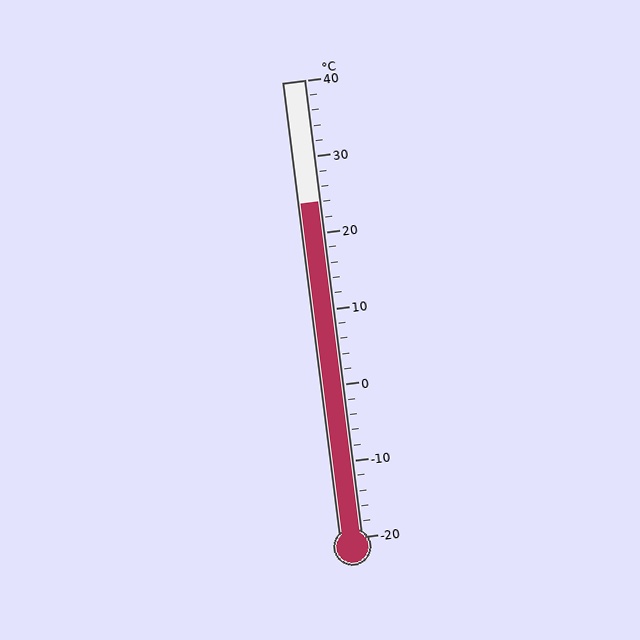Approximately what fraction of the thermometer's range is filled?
The thermometer is filled to approximately 75% of its range.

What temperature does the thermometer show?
The thermometer shows approximately 24°C.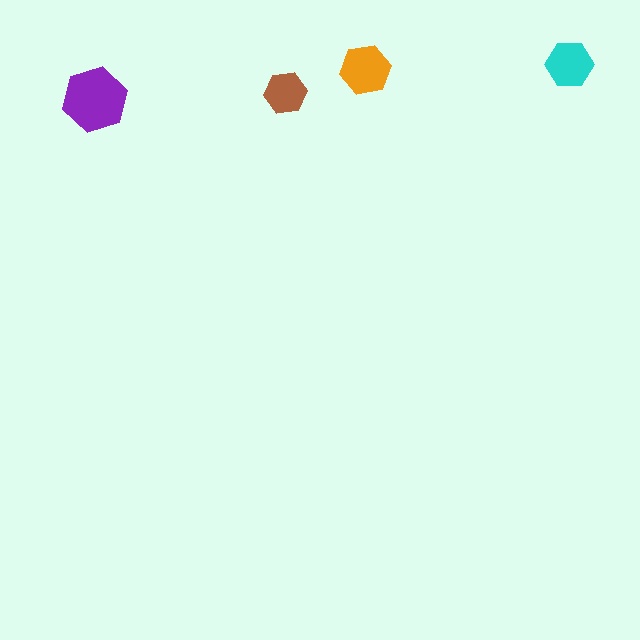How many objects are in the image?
There are 4 objects in the image.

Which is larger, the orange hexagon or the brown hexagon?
The orange one.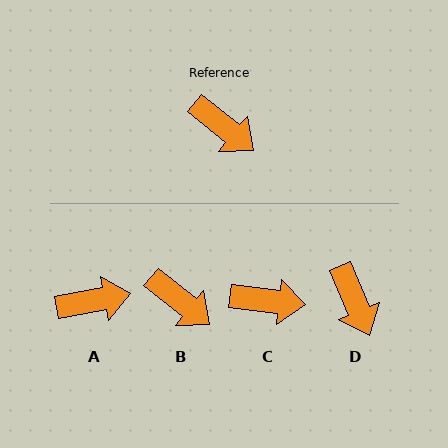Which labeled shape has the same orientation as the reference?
B.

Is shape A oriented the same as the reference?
No, it is off by about 50 degrees.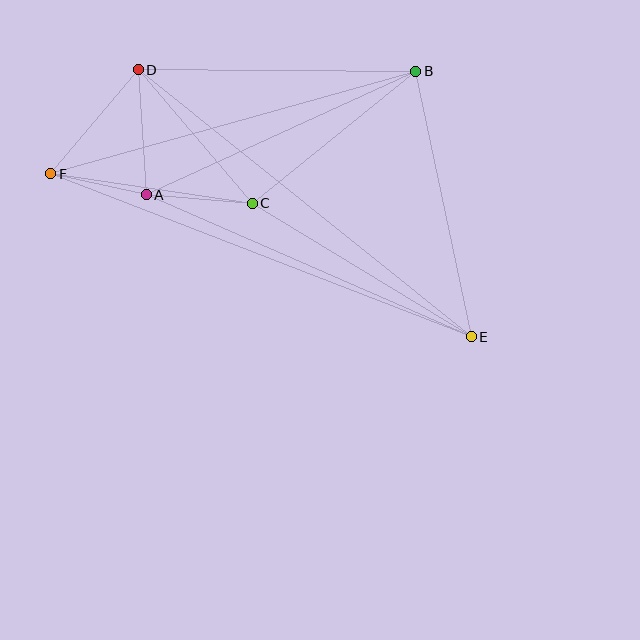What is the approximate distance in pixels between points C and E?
The distance between C and E is approximately 256 pixels.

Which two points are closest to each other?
Points A and F are closest to each other.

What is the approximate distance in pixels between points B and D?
The distance between B and D is approximately 278 pixels.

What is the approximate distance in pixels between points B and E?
The distance between B and E is approximately 271 pixels.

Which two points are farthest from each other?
Points E and F are farthest from each other.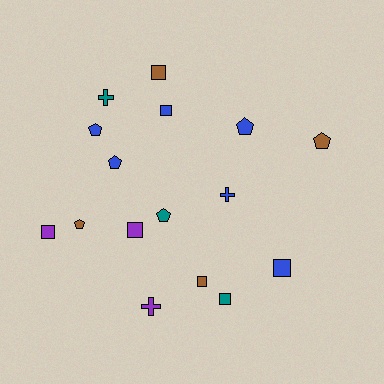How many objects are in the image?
There are 16 objects.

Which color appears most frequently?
Blue, with 6 objects.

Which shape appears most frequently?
Square, with 7 objects.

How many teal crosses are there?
There is 1 teal cross.